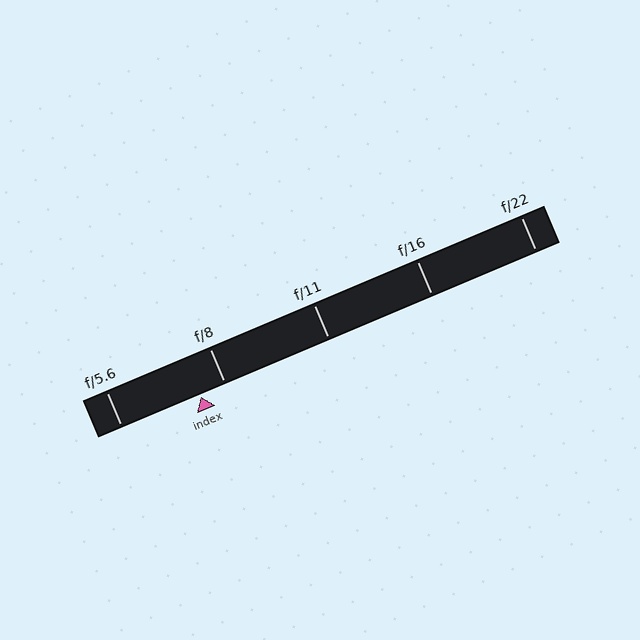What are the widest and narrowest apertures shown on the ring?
The widest aperture shown is f/5.6 and the narrowest is f/22.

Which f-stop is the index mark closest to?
The index mark is closest to f/8.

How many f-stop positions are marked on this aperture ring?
There are 5 f-stop positions marked.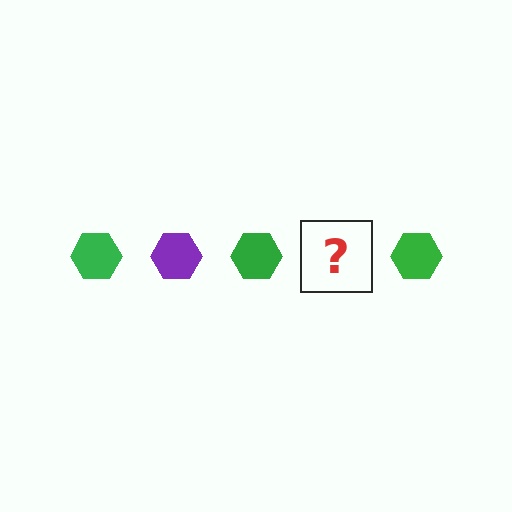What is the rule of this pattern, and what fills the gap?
The rule is that the pattern cycles through green, purple hexagons. The gap should be filled with a purple hexagon.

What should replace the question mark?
The question mark should be replaced with a purple hexagon.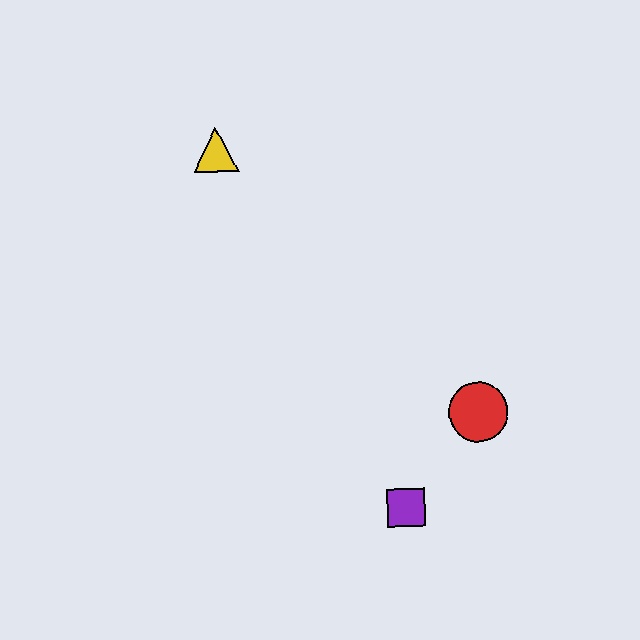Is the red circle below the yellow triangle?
Yes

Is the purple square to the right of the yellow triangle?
Yes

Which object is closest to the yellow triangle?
The red circle is closest to the yellow triangle.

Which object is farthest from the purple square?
The yellow triangle is farthest from the purple square.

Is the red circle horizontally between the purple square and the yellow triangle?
No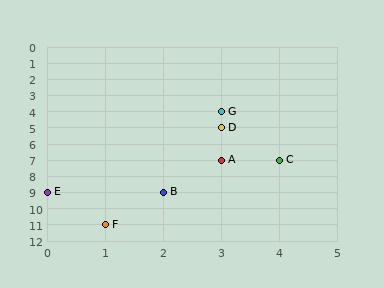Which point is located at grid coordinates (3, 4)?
Point G is at (3, 4).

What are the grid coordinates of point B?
Point B is at grid coordinates (2, 9).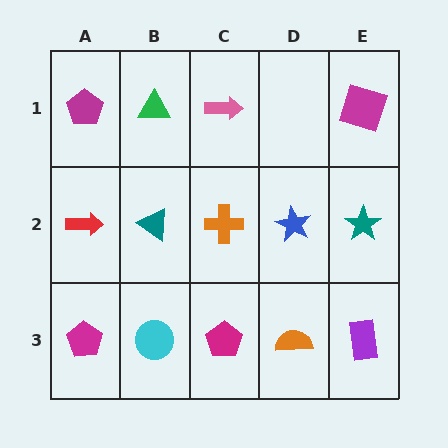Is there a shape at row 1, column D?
No, that cell is empty.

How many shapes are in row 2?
5 shapes.